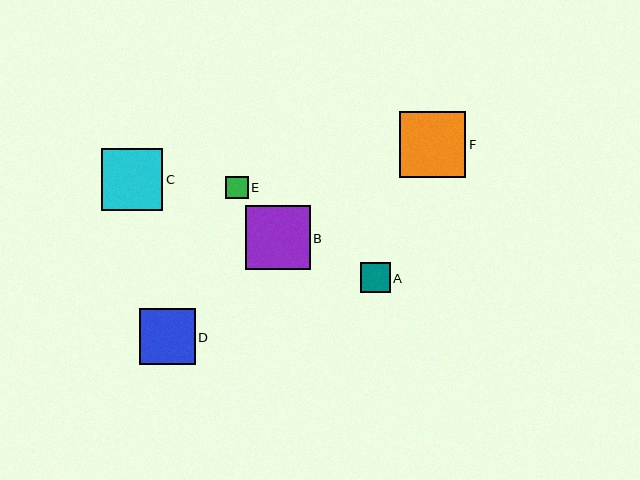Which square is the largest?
Square F is the largest with a size of approximately 66 pixels.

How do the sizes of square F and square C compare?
Square F and square C are approximately the same size.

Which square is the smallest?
Square E is the smallest with a size of approximately 22 pixels.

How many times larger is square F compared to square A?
Square F is approximately 2.2 times the size of square A.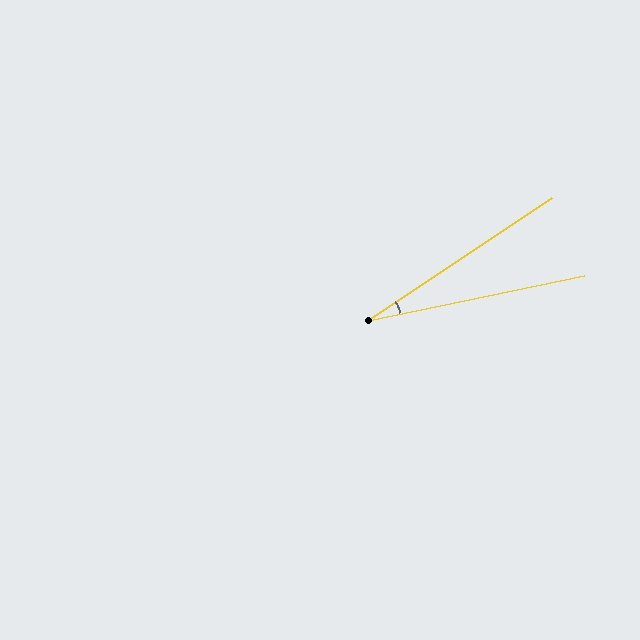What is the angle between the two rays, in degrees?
Approximately 22 degrees.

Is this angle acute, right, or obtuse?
It is acute.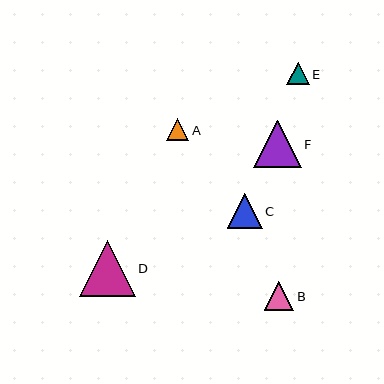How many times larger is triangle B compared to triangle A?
Triangle B is approximately 1.3 times the size of triangle A.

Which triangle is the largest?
Triangle D is the largest with a size of approximately 56 pixels.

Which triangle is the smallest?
Triangle A is the smallest with a size of approximately 22 pixels.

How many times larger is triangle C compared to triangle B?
Triangle C is approximately 1.2 times the size of triangle B.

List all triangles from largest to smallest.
From largest to smallest: D, F, C, B, E, A.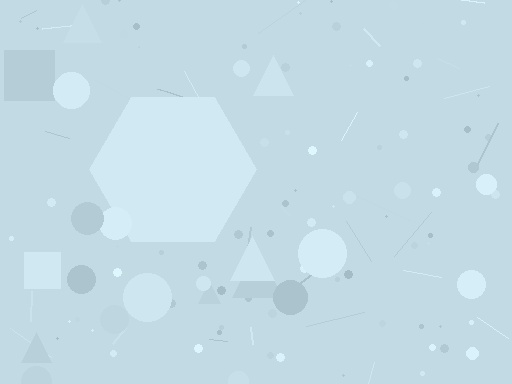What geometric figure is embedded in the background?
A hexagon is embedded in the background.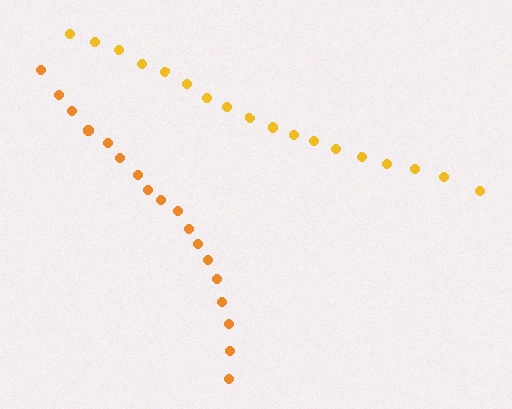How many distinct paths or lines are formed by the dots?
There are 2 distinct paths.